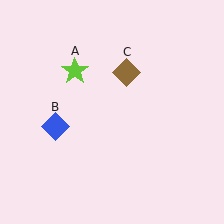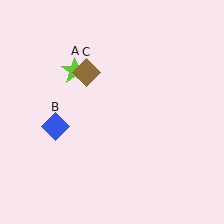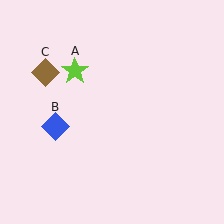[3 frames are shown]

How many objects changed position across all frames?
1 object changed position: brown diamond (object C).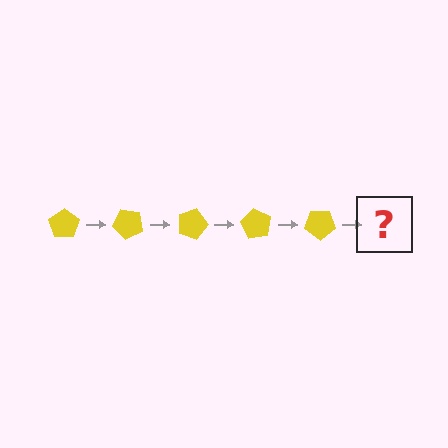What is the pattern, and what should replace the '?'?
The pattern is that the pentagon rotates 45 degrees each step. The '?' should be a yellow pentagon rotated 225 degrees.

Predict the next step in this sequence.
The next step is a yellow pentagon rotated 225 degrees.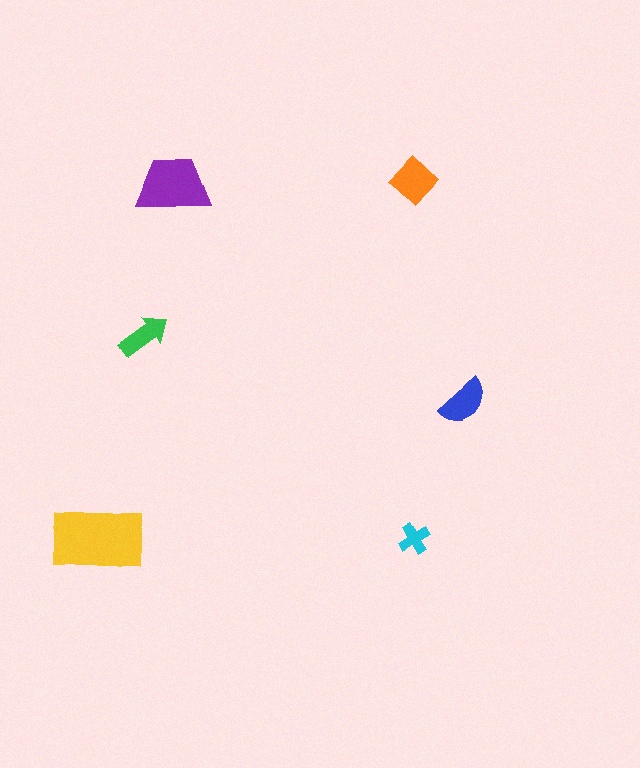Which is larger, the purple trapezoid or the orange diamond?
The purple trapezoid.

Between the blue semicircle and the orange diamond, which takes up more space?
The orange diamond.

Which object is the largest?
The yellow rectangle.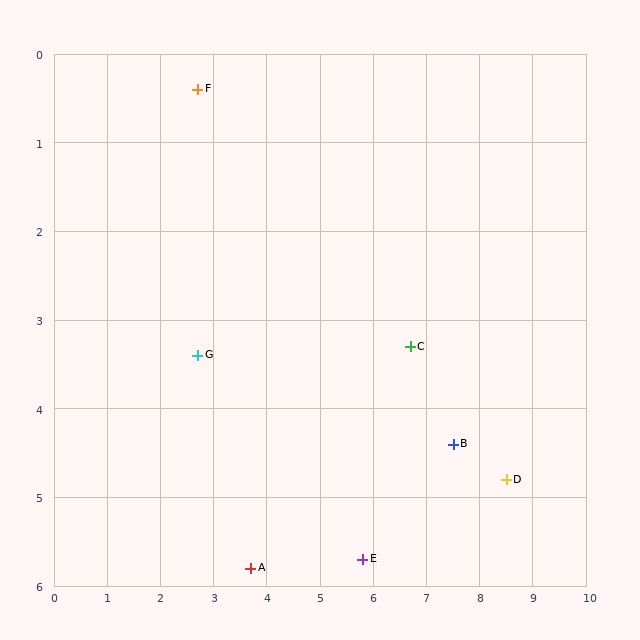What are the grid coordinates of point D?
Point D is at approximately (8.5, 4.8).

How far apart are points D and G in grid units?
Points D and G are about 6.0 grid units apart.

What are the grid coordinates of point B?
Point B is at approximately (7.5, 4.4).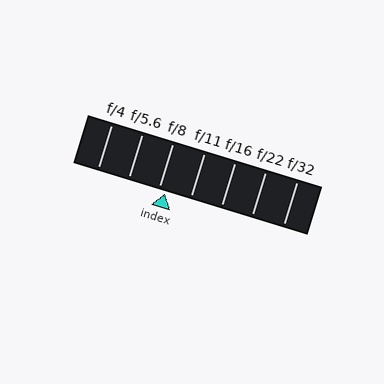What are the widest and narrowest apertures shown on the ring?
The widest aperture shown is f/4 and the narrowest is f/32.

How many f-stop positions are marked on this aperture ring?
There are 7 f-stop positions marked.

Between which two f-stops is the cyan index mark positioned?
The index mark is between f/8 and f/11.